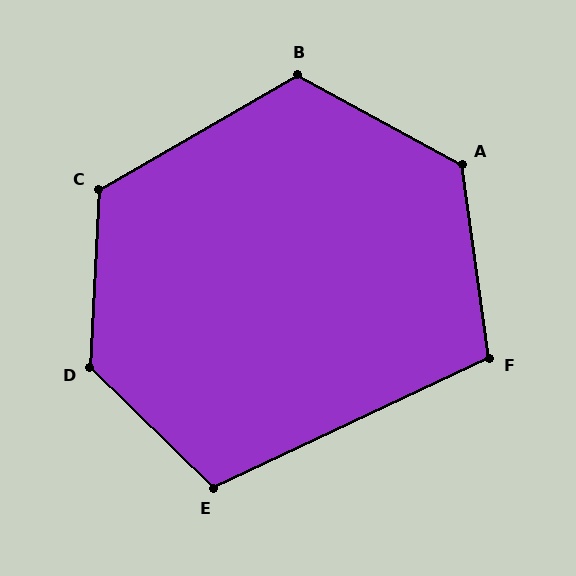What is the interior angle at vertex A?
Approximately 127 degrees (obtuse).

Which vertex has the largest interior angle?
D, at approximately 131 degrees.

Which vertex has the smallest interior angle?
F, at approximately 107 degrees.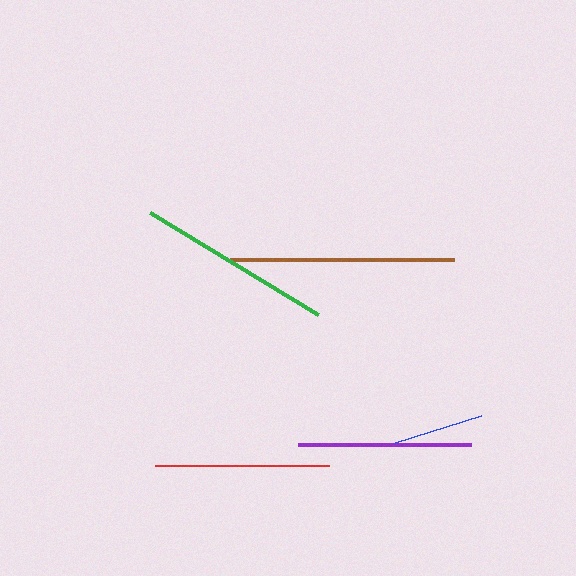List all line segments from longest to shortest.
From longest to shortest: brown, green, red, purple, blue.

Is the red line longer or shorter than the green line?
The green line is longer than the red line.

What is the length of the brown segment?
The brown segment is approximately 224 pixels long.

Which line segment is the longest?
The brown line is the longest at approximately 224 pixels.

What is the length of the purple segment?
The purple segment is approximately 174 pixels long.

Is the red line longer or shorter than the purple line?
The red line is longer than the purple line.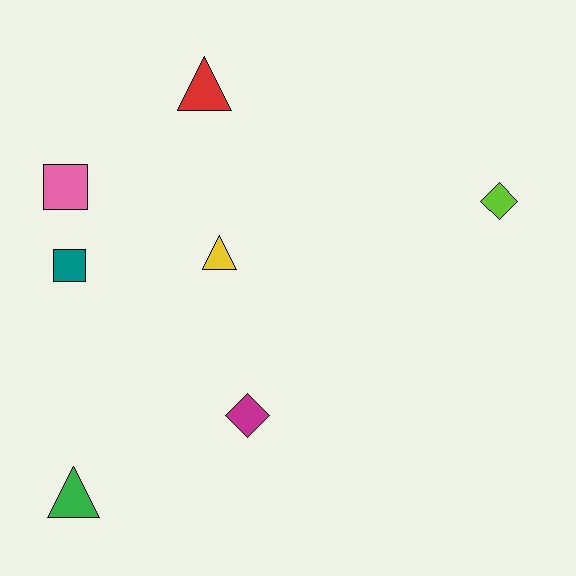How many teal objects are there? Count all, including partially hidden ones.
There is 1 teal object.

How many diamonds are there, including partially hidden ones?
There are 2 diamonds.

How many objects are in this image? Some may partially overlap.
There are 7 objects.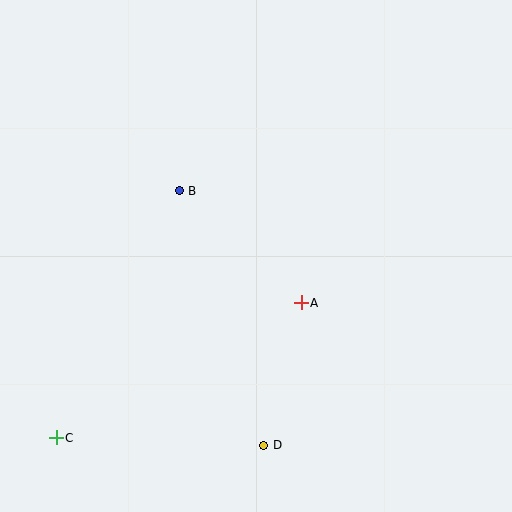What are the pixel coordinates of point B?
Point B is at (179, 191).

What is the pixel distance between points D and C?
The distance between D and C is 208 pixels.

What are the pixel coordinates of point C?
Point C is at (56, 438).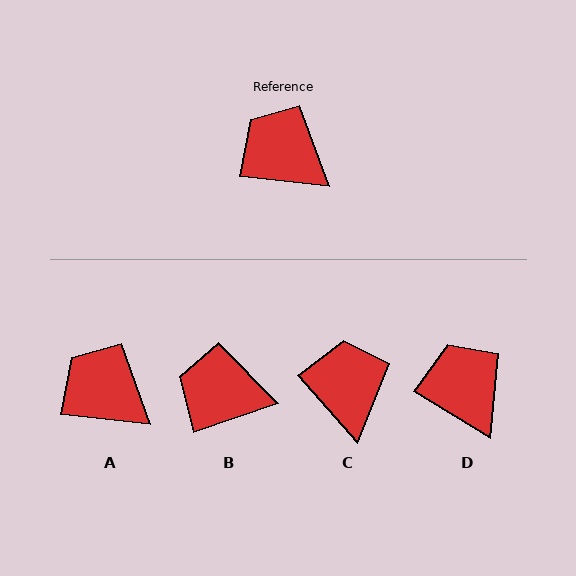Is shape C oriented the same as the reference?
No, it is off by about 42 degrees.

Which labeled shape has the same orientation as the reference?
A.